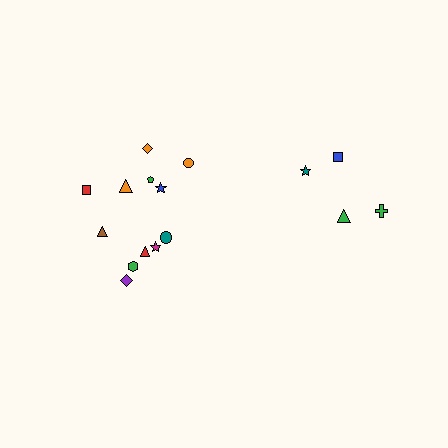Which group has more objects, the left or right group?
The left group.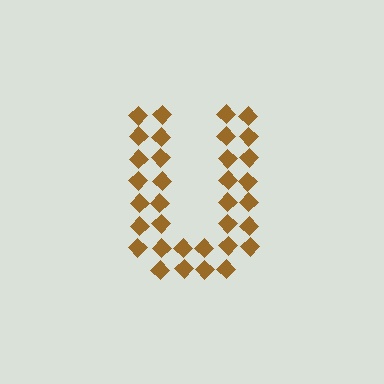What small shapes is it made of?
It is made of small diamonds.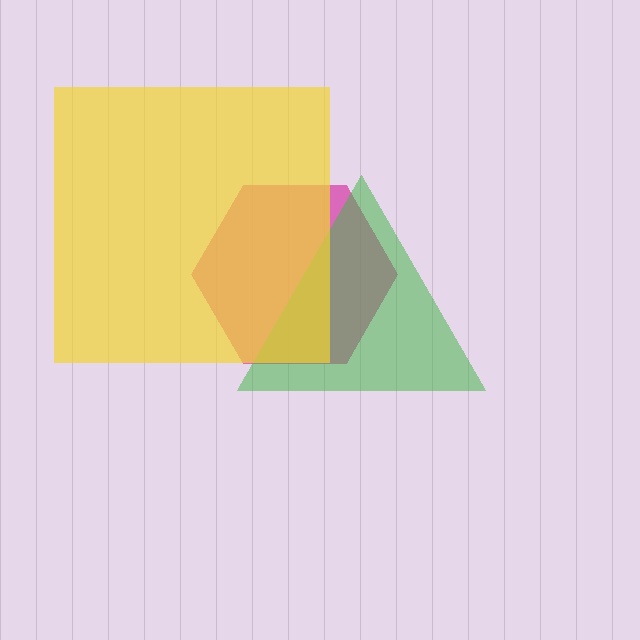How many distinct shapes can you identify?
There are 3 distinct shapes: a magenta hexagon, a green triangle, a yellow square.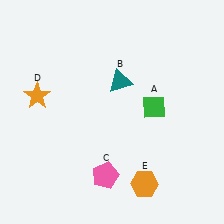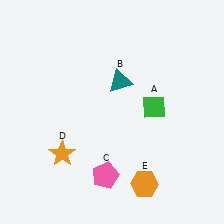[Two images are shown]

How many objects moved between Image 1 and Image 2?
1 object moved between the two images.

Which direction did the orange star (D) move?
The orange star (D) moved down.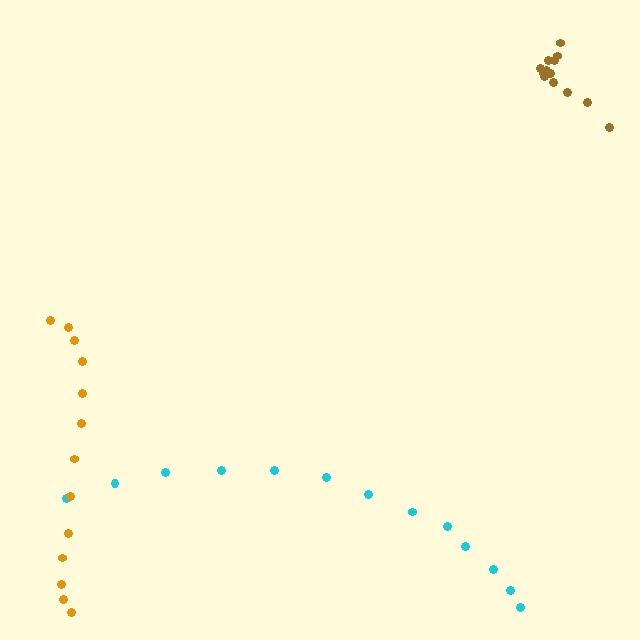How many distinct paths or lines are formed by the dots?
There are 3 distinct paths.